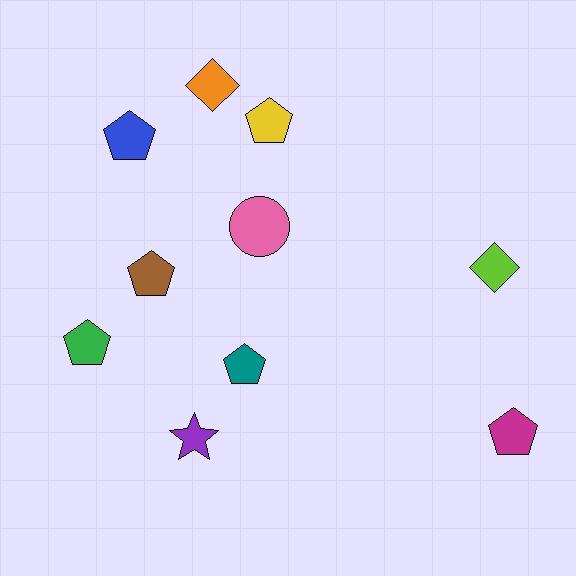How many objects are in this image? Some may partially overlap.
There are 10 objects.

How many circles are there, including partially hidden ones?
There is 1 circle.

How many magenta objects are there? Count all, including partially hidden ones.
There is 1 magenta object.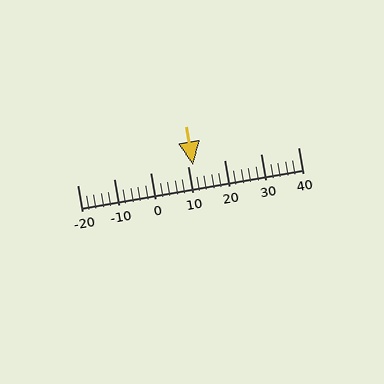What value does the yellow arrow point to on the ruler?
The yellow arrow points to approximately 12.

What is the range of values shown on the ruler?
The ruler shows values from -20 to 40.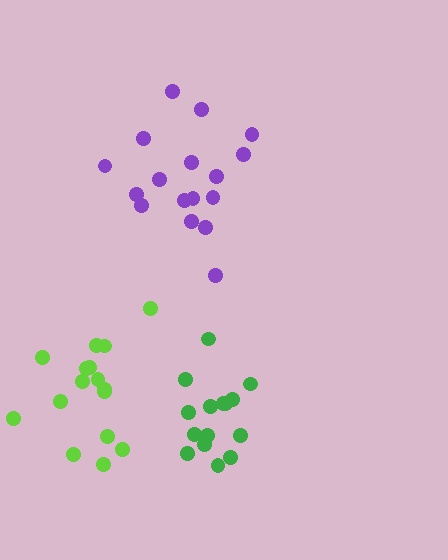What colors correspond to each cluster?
The clusters are colored: lime, green, purple.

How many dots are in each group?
Group 1: 16 dots, Group 2: 16 dots, Group 3: 17 dots (49 total).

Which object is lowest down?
The green cluster is bottommost.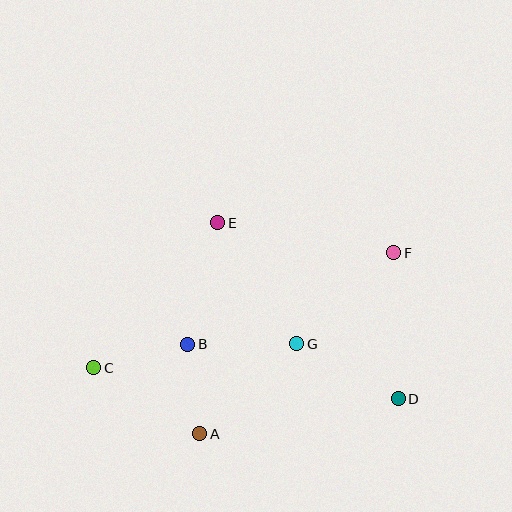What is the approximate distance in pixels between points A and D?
The distance between A and D is approximately 202 pixels.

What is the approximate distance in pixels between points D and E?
The distance between D and E is approximately 252 pixels.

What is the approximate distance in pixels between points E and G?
The distance between E and G is approximately 145 pixels.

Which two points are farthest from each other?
Points C and F are farthest from each other.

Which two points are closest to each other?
Points A and B are closest to each other.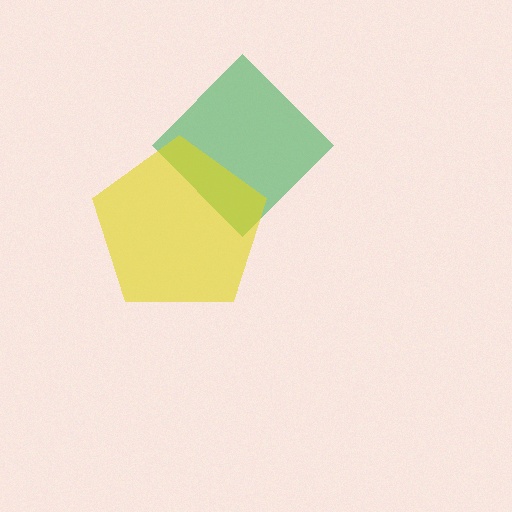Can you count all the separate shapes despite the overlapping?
Yes, there are 2 separate shapes.